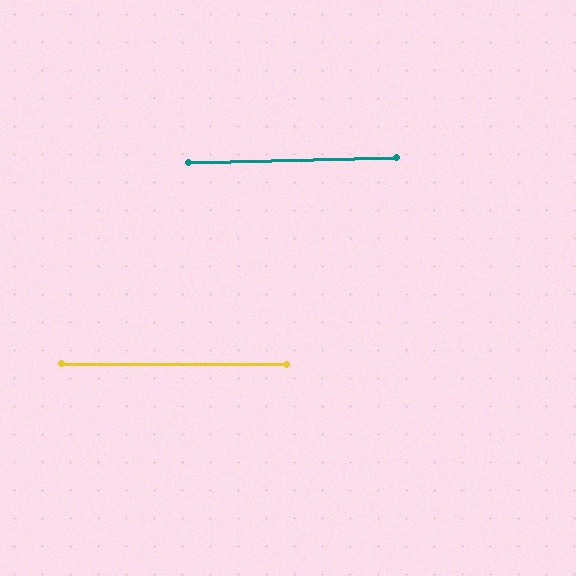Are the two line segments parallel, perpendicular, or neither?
Parallel — their directions differ by only 1.7°.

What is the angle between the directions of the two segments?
Approximately 2 degrees.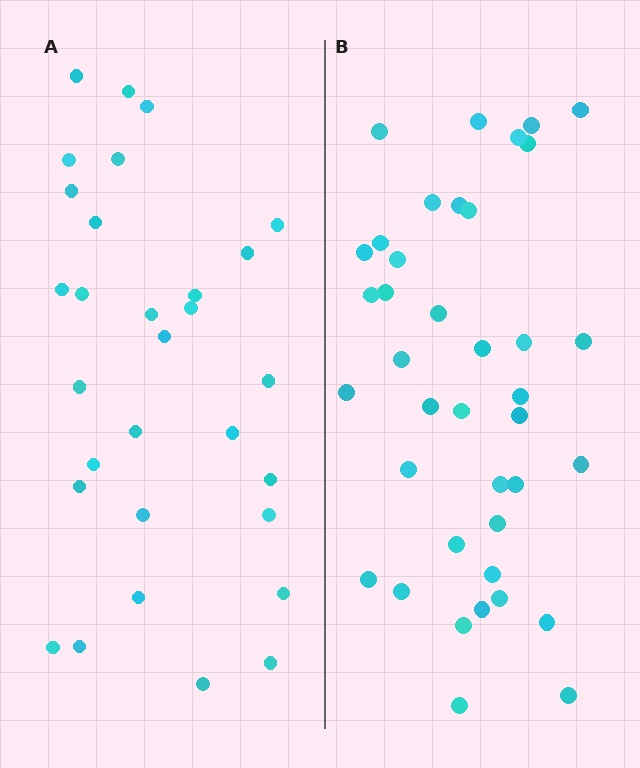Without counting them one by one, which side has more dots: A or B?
Region B (the right region) has more dots.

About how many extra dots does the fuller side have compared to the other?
Region B has roughly 8 or so more dots than region A.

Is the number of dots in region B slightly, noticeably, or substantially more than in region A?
Region B has noticeably more, but not dramatically so. The ratio is roughly 1.3 to 1.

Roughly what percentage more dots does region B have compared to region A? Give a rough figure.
About 30% more.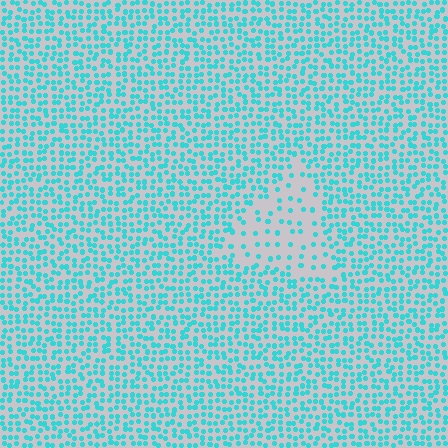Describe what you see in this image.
The image contains small cyan elements arranged at two different densities. A triangle-shaped region is visible where the elements are less densely packed than the surrounding area.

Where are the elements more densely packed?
The elements are more densely packed outside the triangle boundary.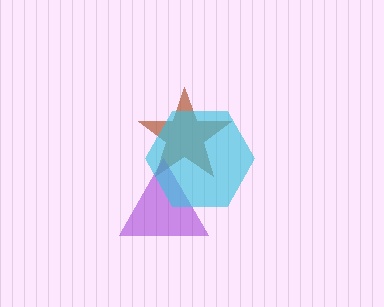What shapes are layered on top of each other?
The layered shapes are: a brown star, a purple triangle, a cyan hexagon.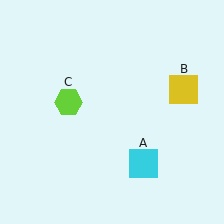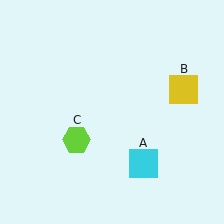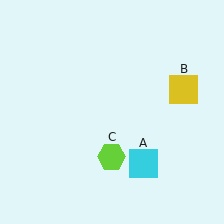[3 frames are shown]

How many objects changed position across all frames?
1 object changed position: lime hexagon (object C).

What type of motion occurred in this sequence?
The lime hexagon (object C) rotated counterclockwise around the center of the scene.